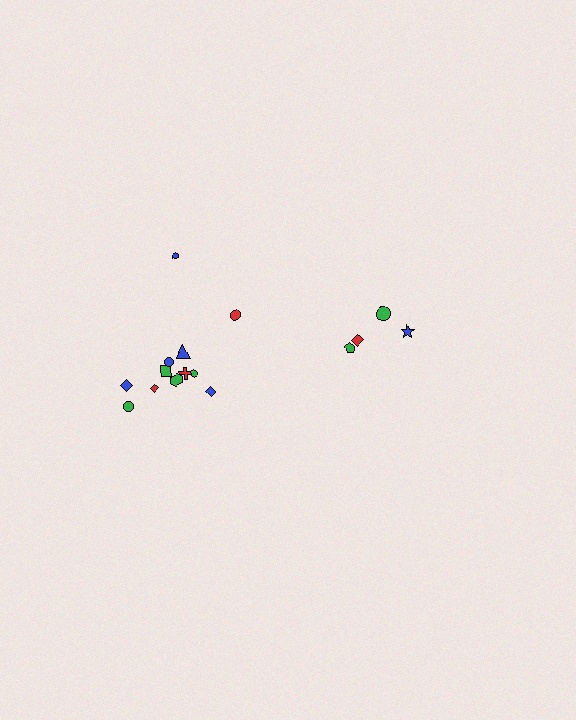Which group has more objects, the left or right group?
The left group.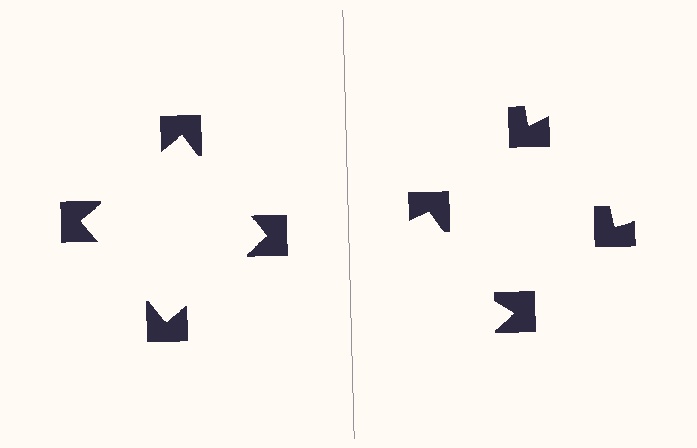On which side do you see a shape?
An illusory square appears on the left side. On the right side the wedge cuts are rotated, so no coherent shape forms.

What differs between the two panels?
The notched squares are positioned identically on both sides; only the wedge orientations differ. On the left they align to a square; on the right they are misaligned.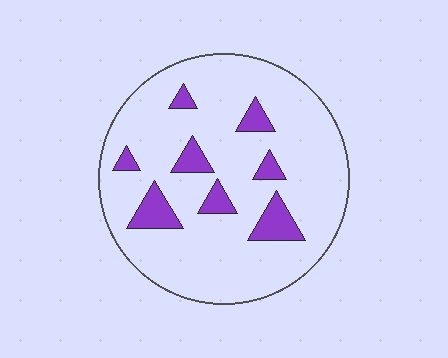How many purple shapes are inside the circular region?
8.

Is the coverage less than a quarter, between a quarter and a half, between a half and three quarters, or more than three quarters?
Less than a quarter.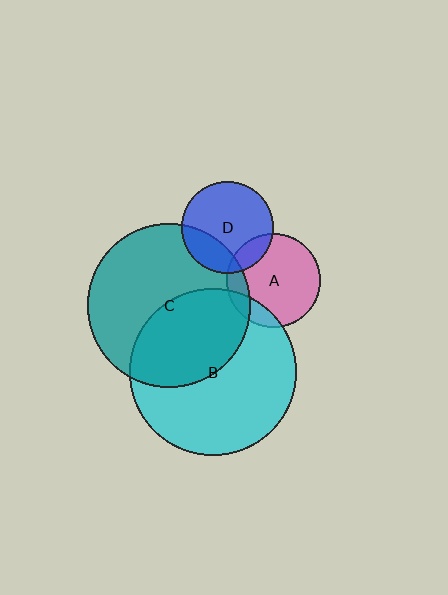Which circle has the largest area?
Circle B (cyan).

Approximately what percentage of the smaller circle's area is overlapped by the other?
Approximately 25%.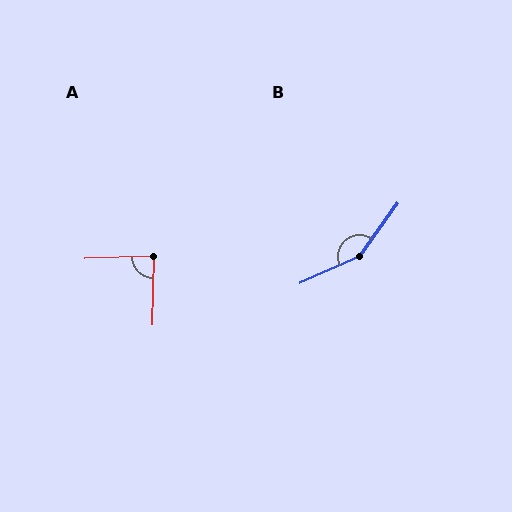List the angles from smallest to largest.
A (87°), B (150°).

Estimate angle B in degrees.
Approximately 150 degrees.